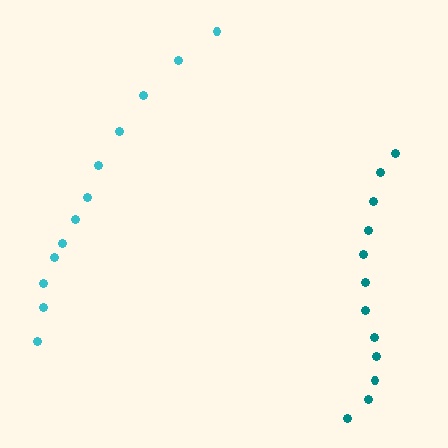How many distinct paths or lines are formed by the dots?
There are 2 distinct paths.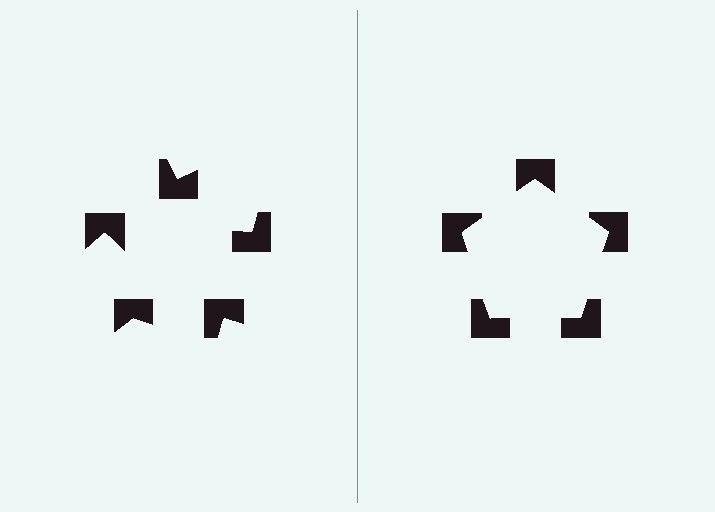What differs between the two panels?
The notched squares are positioned identically on both sides; only the wedge orientations differ. On the right they align to a pentagon; on the left they are misaligned.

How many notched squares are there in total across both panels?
10 — 5 on each side.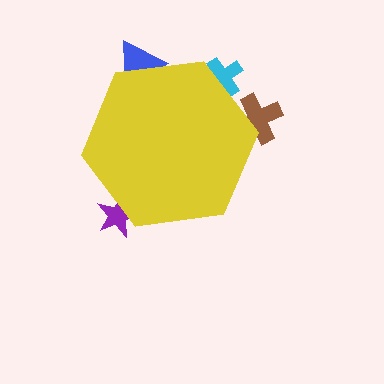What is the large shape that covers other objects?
A yellow hexagon.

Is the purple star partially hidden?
Yes, the purple star is partially hidden behind the yellow hexagon.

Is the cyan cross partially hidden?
Yes, the cyan cross is partially hidden behind the yellow hexagon.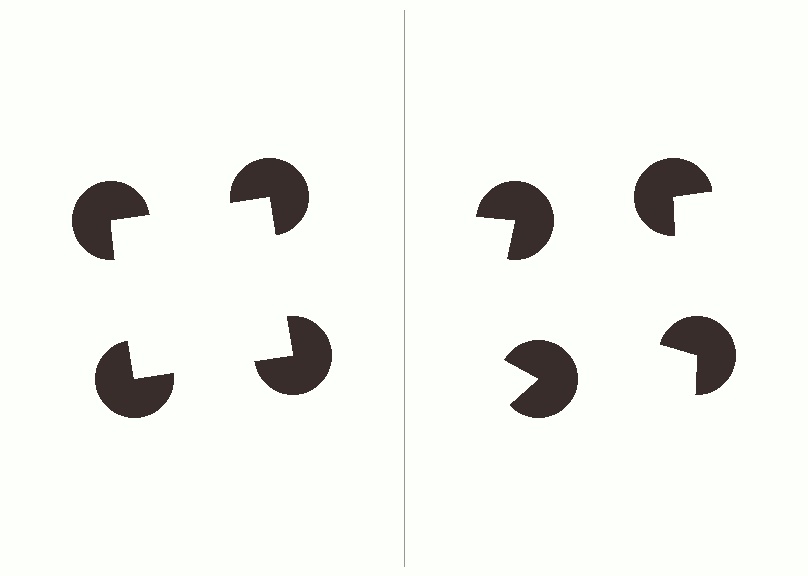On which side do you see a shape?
An illusory square appears on the left side. On the right side the wedge cuts are rotated, so no coherent shape forms.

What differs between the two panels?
The pac-man discs are positioned identically on both sides; only the wedge orientations differ. On the left they align to a square; on the right they are misaligned.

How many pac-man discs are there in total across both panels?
8 — 4 on each side.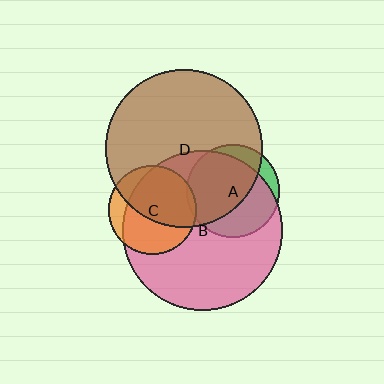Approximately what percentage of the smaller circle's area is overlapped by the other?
Approximately 5%.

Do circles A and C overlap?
Yes.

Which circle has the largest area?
Circle B (pink).